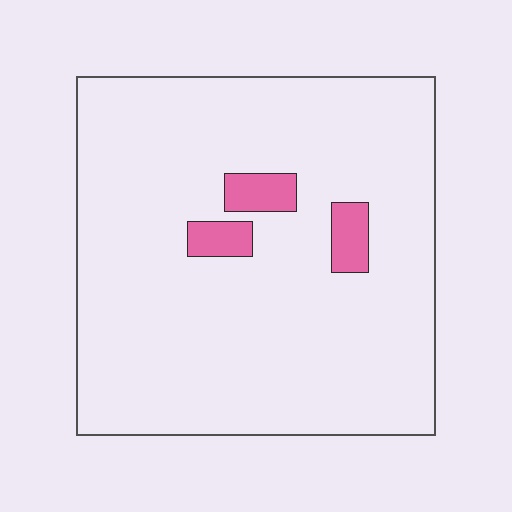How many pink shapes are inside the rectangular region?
3.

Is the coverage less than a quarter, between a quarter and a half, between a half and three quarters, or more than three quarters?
Less than a quarter.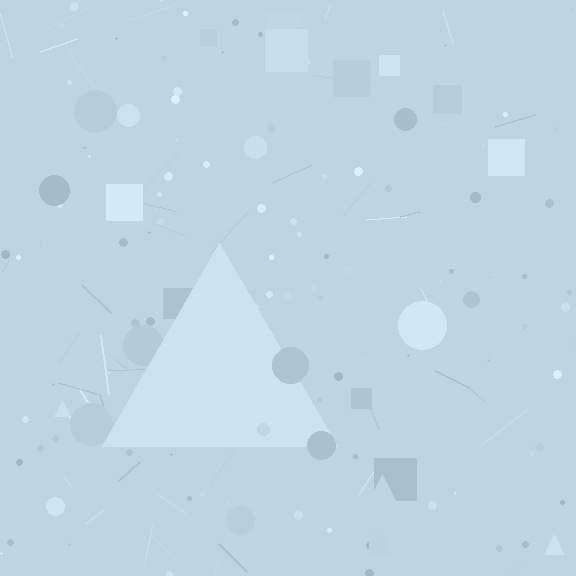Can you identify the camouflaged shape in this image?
The camouflaged shape is a triangle.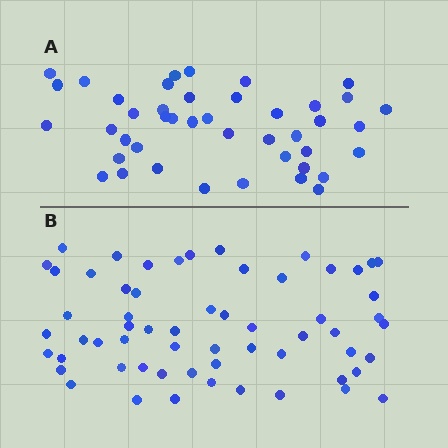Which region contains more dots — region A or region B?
Region B (the bottom region) has more dots.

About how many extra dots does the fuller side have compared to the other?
Region B has approximately 15 more dots than region A.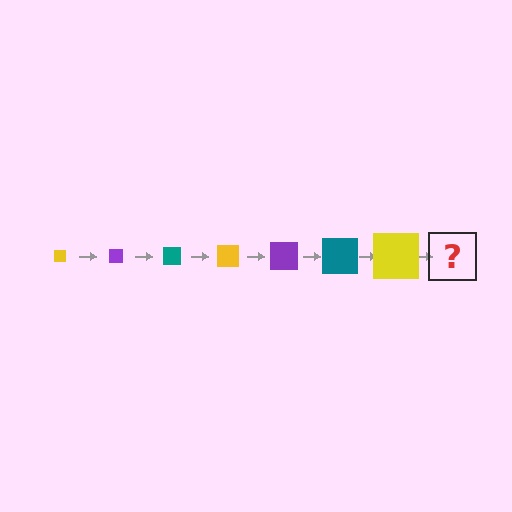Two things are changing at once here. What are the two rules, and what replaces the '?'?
The two rules are that the square grows larger each step and the color cycles through yellow, purple, and teal. The '?' should be a purple square, larger than the previous one.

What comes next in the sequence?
The next element should be a purple square, larger than the previous one.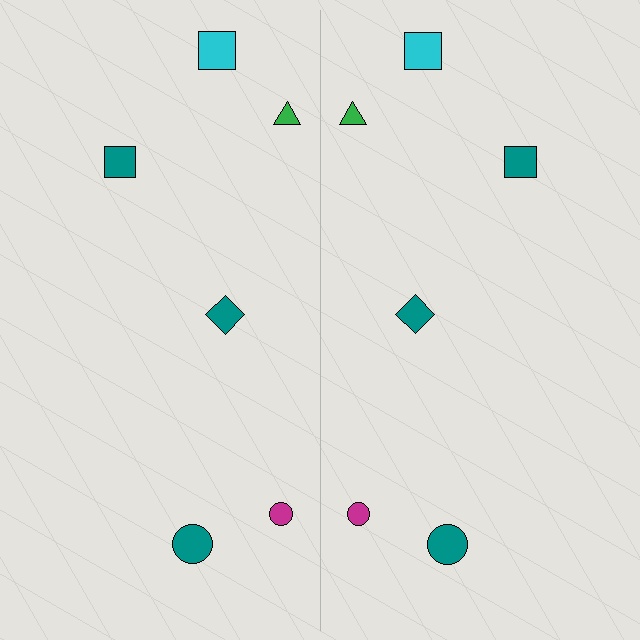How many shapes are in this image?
There are 12 shapes in this image.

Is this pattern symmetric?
Yes, this pattern has bilateral (reflection) symmetry.